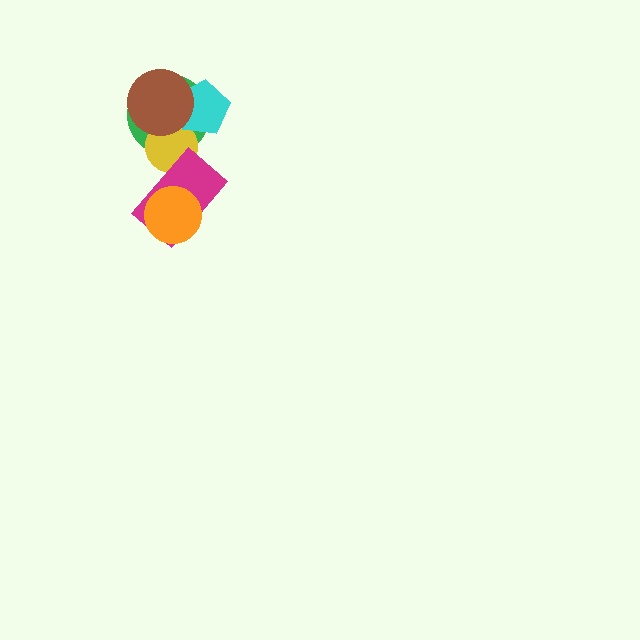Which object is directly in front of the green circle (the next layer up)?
The yellow circle is directly in front of the green circle.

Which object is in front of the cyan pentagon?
The brown circle is in front of the cyan pentagon.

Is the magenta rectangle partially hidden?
Yes, it is partially covered by another shape.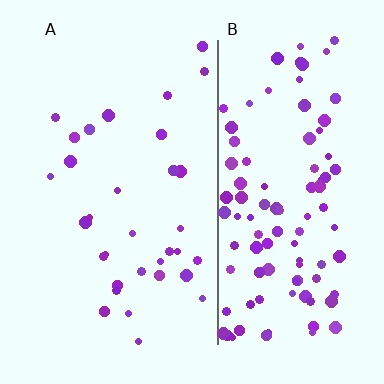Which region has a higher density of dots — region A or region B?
B (the right).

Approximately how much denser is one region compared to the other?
Approximately 3.4× — region B over region A.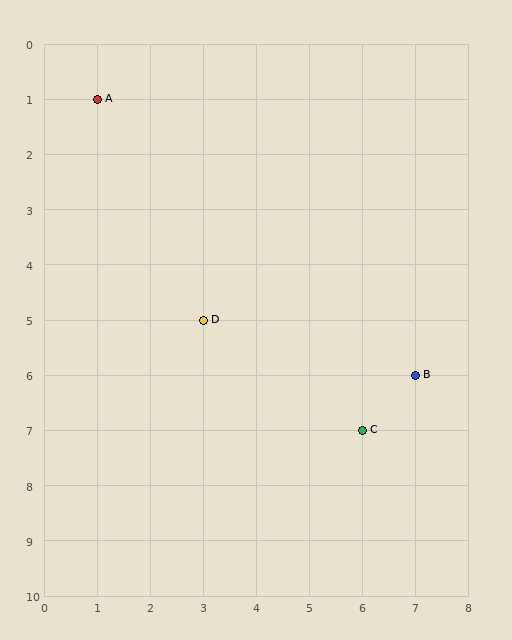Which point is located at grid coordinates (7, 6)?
Point B is at (7, 6).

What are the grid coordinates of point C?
Point C is at grid coordinates (6, 7).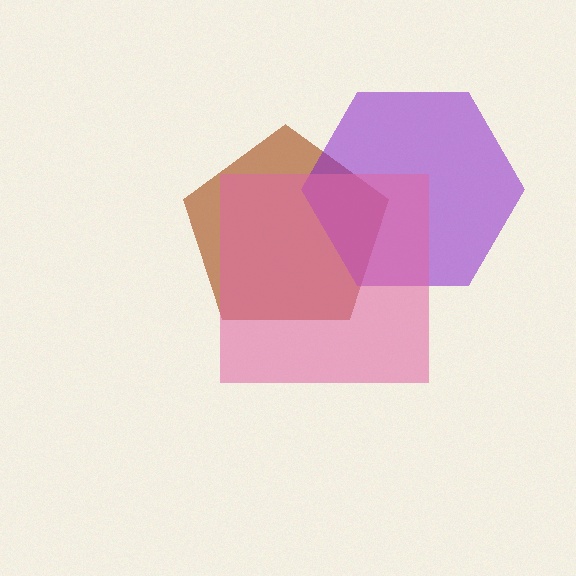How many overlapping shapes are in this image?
There are 3 overlapping shapes in the image.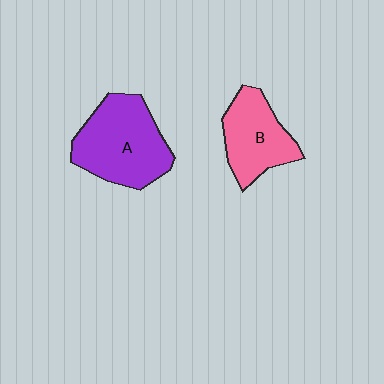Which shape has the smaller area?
Shape B (pink).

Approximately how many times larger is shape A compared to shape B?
Approximately 1.4 times.